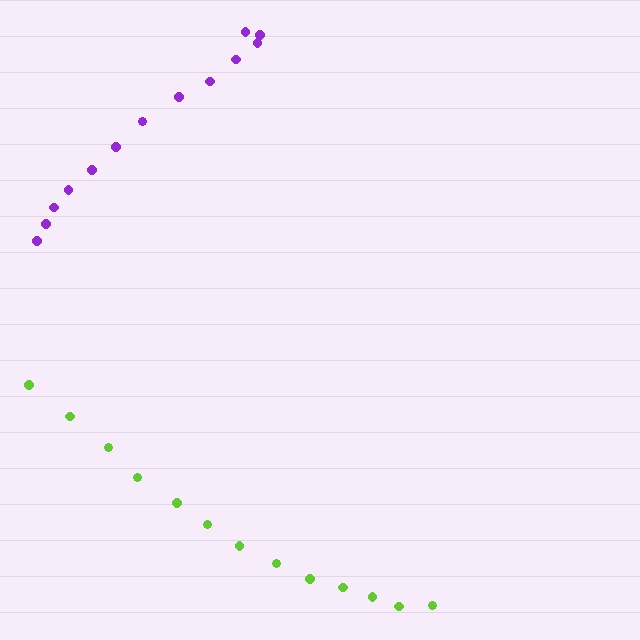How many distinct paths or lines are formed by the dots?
There are 2 distinct paths.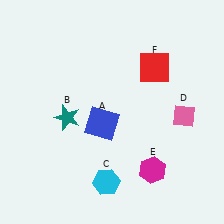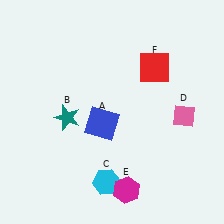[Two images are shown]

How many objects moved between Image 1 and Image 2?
1 object moved between the two images.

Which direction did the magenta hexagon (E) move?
The magenta hexagon (E) moved left.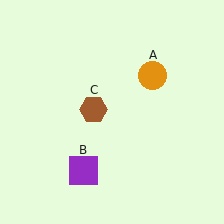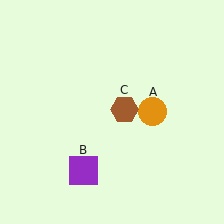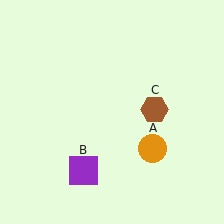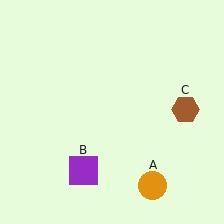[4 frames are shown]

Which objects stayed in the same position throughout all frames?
Purple square (object B) remained stationary.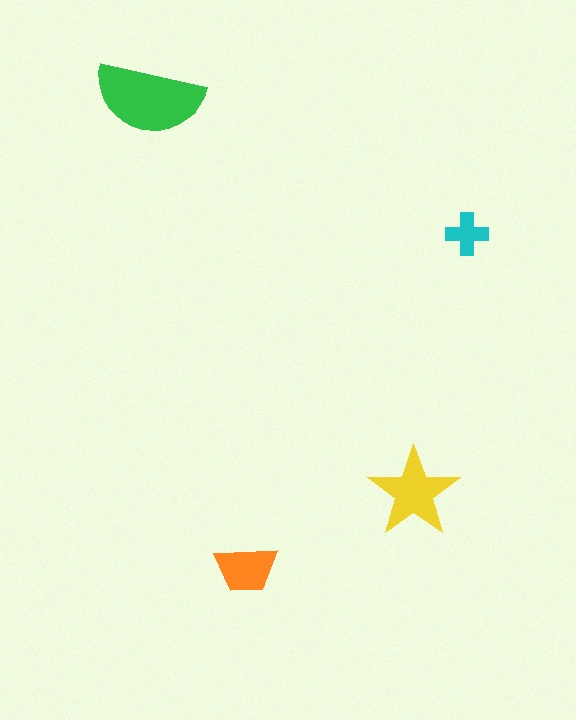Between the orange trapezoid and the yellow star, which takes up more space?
The yellow star.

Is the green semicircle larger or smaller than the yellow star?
Larger.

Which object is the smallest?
The cyan cross.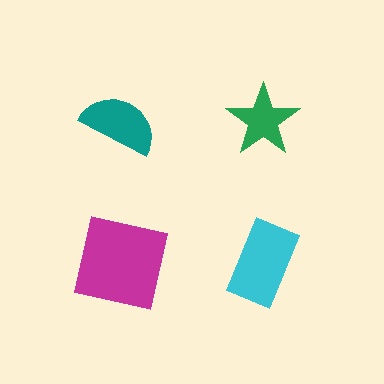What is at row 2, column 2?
A cyan rectangle.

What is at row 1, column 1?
A teal semicircle.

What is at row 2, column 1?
A magenta square.